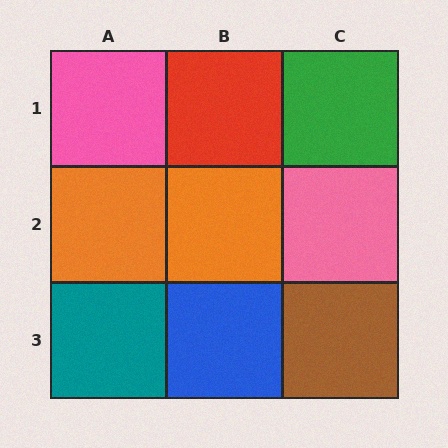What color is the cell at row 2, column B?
Orange.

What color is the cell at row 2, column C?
Pink.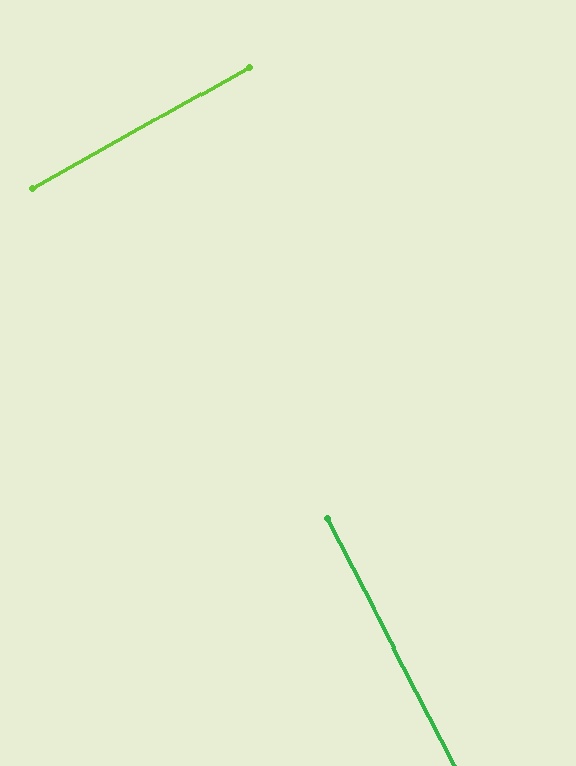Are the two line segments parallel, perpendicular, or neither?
Perpendicular — they meet at approximately 88°.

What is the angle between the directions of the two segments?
Approximately 88 degrees.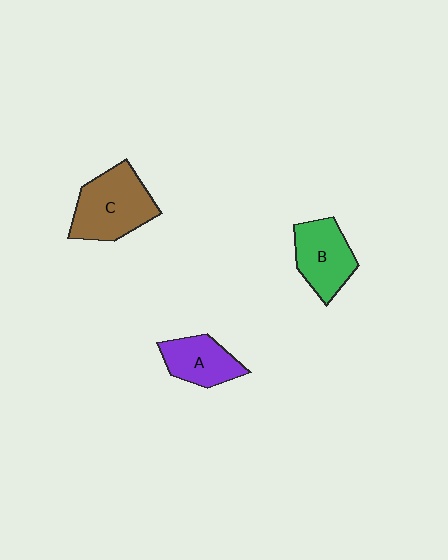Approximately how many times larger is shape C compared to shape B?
Approximately 1.3 times.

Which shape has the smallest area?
Shape A (purple).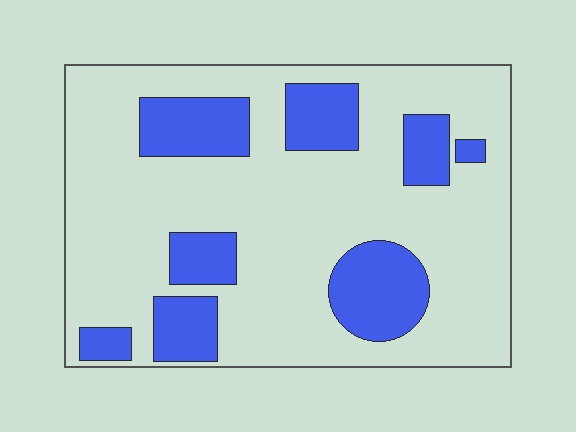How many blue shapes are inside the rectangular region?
8.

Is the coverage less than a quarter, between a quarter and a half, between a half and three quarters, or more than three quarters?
Less than a quarter.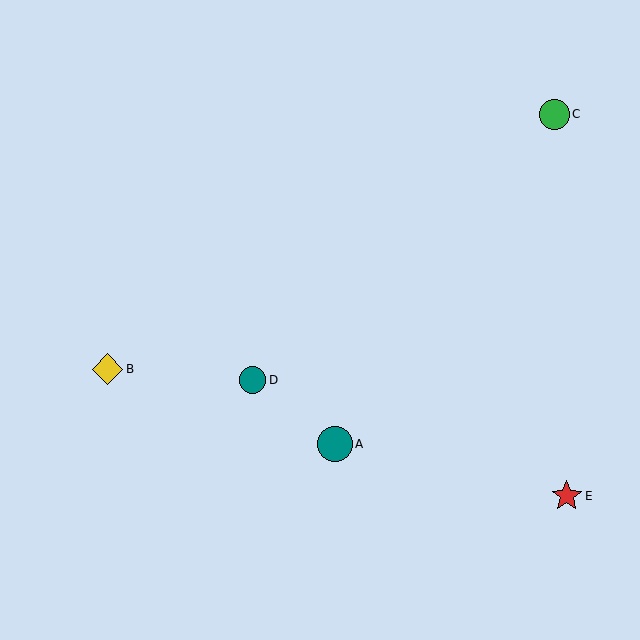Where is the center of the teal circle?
The center of the teal circle is at (335, 444).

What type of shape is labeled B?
Shape B is a yellow diamond.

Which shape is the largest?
The teal circle (labeled A) is the largest.